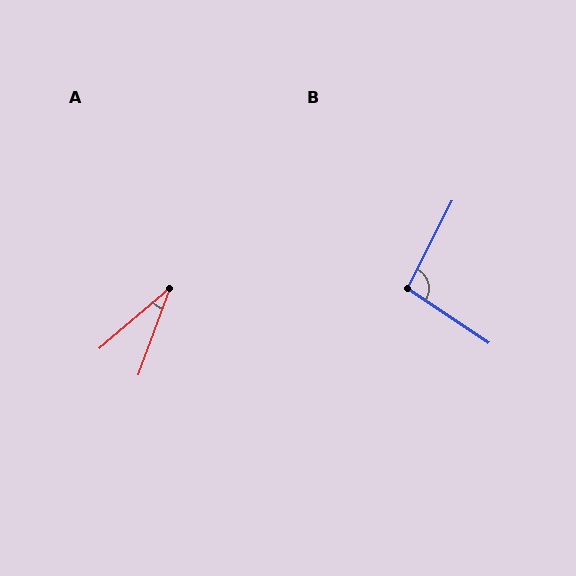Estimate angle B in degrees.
Approximately 97 degrees.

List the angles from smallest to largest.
A (30°), B (97°).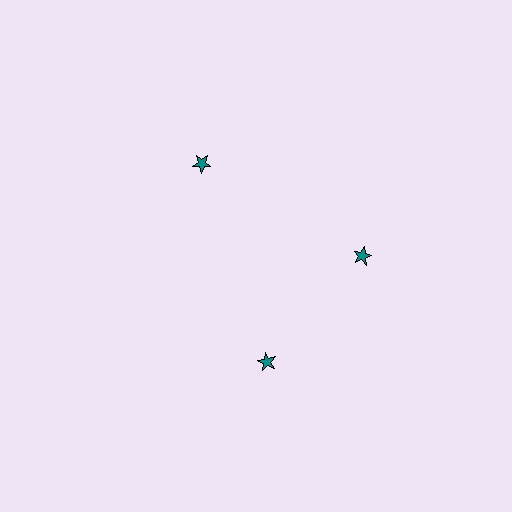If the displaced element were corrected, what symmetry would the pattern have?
It would have 3-fold rotational symmetry — the pattern would map onto itself every 120 degrees.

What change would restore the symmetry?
The symmetry would be restored by rotating it back into even spacing with its neighbors so that all 3 stars sit at equal angles and equal distance from the center.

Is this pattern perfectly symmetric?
No. The 3 teal stars are arranged in a ring, but one element near the 7 o'clock position is rotated out of alignment along the ring, breaking the 3-fold rotational symmetry.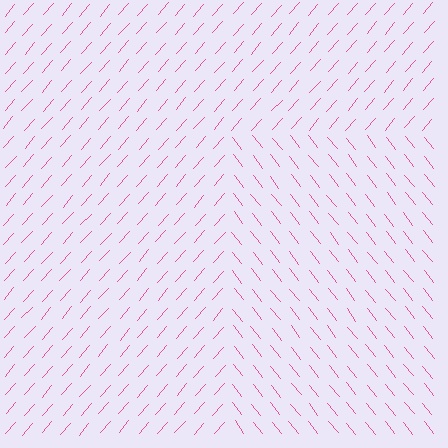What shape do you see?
I see a rectangle.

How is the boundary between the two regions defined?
The boundary is defined purely by a change in line orientation (approximately 79 degrees difference). All lines are the same color and thickness.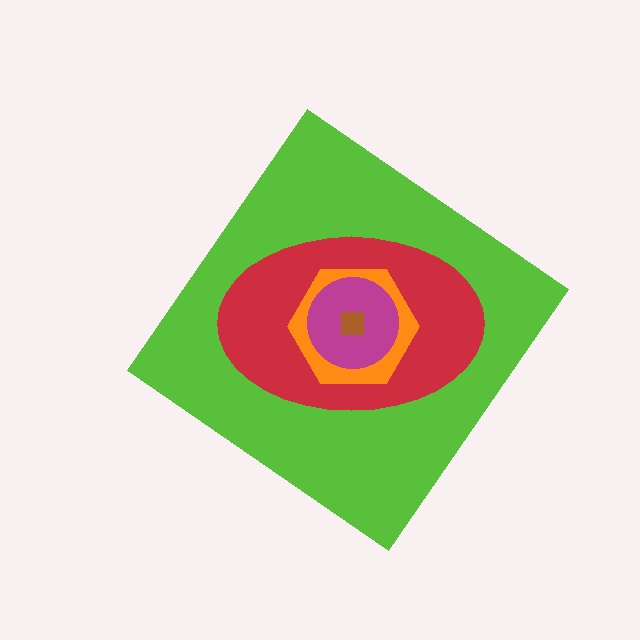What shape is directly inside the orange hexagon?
The magenta circle.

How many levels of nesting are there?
5.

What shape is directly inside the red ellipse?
The orange hexagon.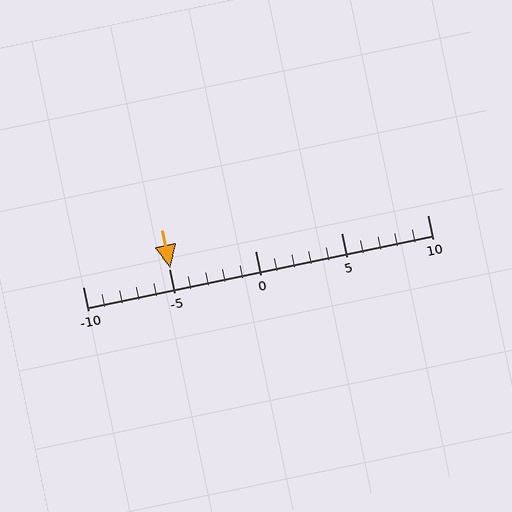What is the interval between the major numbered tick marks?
The major tick marks are spaced 5 units apart.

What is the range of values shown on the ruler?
The ruler shows values from -10 to 10.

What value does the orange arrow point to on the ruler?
The orange arrow points to approximately -5.